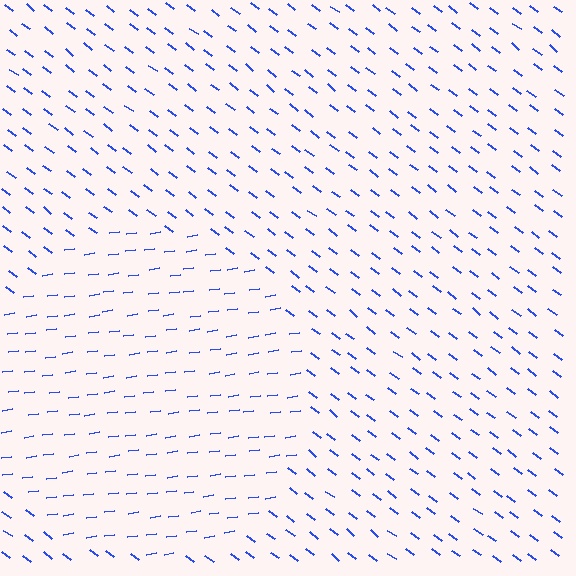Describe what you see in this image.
The image is filled with small blue line segments. A circle region in the image has lines oriented differently from the surrounding lines, creating a visible texture boundary.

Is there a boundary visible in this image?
Yes, there is a texture boundary formed by a change in line orientation.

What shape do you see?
I see a circle.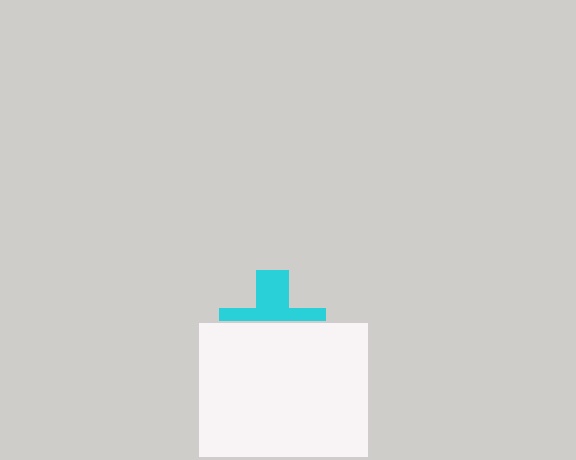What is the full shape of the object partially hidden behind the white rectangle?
The partially hidden object is a cyan cross.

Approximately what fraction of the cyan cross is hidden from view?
Roughly 54% of the cyan cross is hidden behind the white rectangle.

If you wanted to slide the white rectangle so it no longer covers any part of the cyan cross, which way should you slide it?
Slide it down — that is the most direct way to separate the two shapes.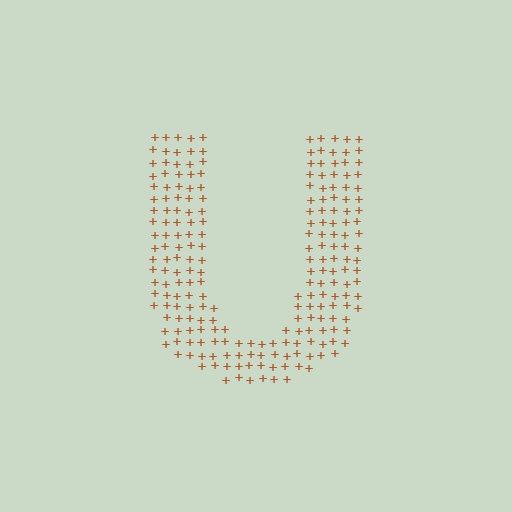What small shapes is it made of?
It is made of small plus signs.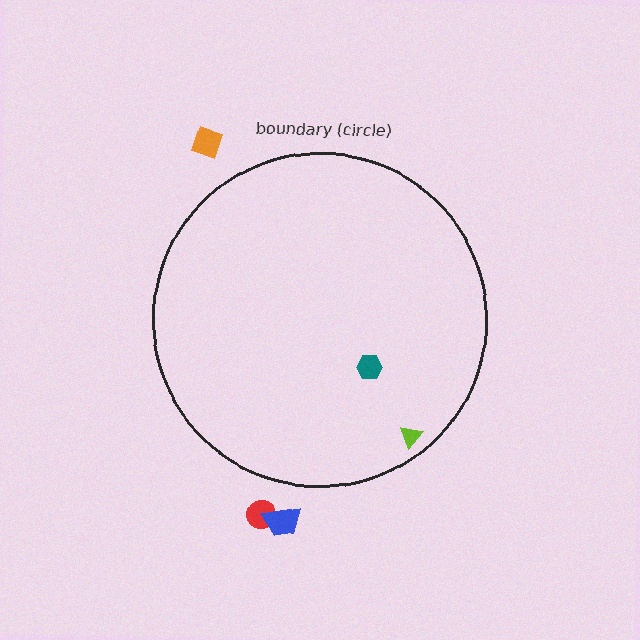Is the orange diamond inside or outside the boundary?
Outside.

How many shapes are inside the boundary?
2 inside, 3 outside.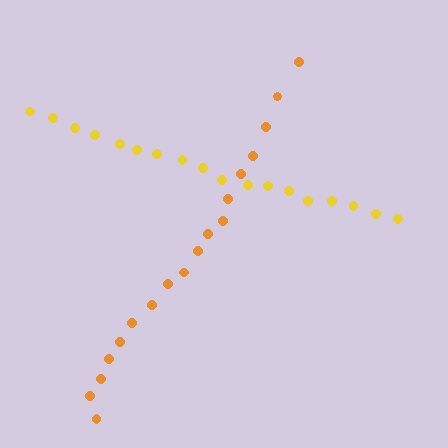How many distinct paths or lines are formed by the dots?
There are 2 distinct paths.